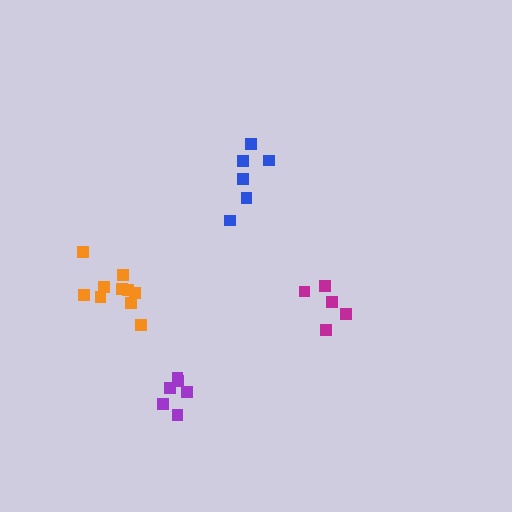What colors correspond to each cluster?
The clusters are colored: orange, magenta, purple, blue.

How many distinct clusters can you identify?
There are 4 distinct clusters.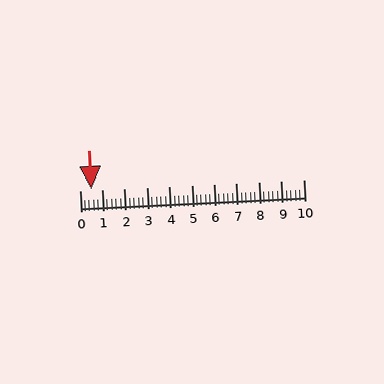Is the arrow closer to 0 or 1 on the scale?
The arrow is closer to 1.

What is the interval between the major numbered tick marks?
The major tick marks are spaced 1 units apart.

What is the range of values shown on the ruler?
The ruler shows values from 0 to 10.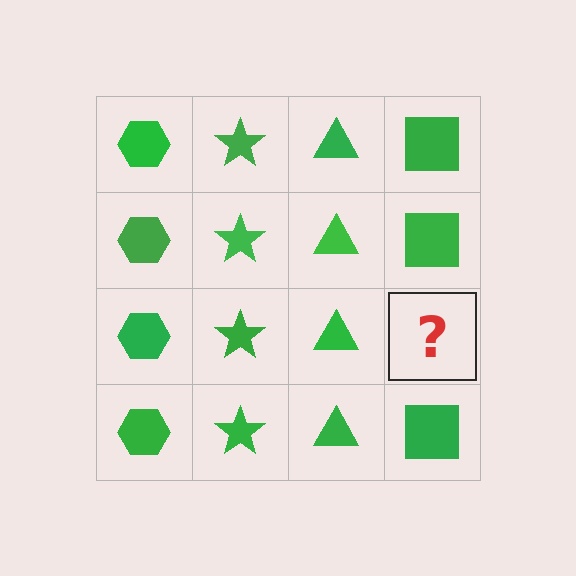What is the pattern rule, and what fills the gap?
The rule is that each column has a consistent shape. The gap should be filled with a green square.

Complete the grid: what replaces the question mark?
The question mark should be replaced with a green square.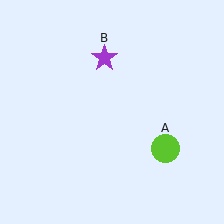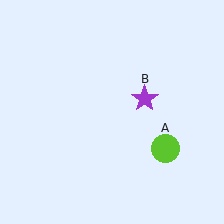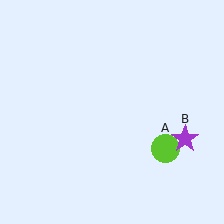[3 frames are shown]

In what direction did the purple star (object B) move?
The purple star (object B) moved down and to the right.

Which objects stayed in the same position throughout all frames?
Lime circle (object A) remained stationary.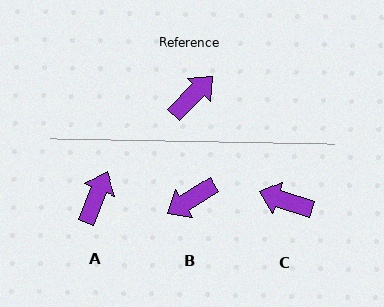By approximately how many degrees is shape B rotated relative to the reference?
Approximately 167 degrees counter-clockwise.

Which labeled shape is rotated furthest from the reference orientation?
B, about 167 degrees away.